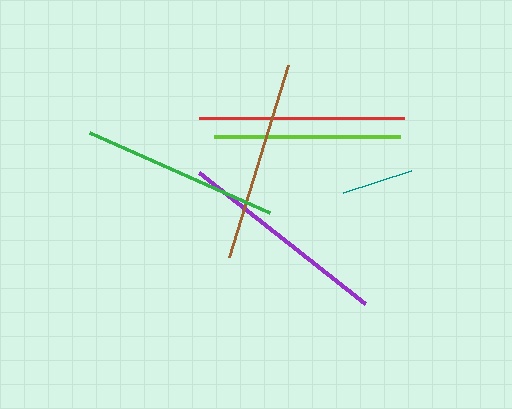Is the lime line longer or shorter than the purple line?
The purple line is longer than the lime line.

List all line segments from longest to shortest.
From longest to shortest: purple, red, brown, green, lime, teal.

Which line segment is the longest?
The purple line is the longest at approximately 212 pixels.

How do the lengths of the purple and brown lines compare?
The purple and brown lines are approximately the same length.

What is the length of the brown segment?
The brown segment is approximately 201 pixels long.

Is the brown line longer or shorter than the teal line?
The brown line is longer than the teal line.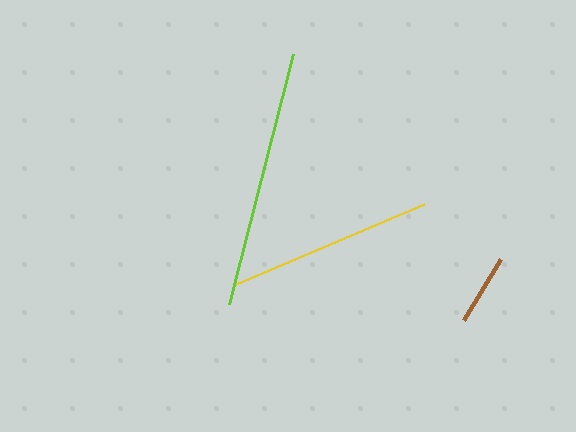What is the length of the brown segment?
The brown segment is approximately 72 pixels long.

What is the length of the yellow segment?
The yellow segment is approximately 204 pixels long.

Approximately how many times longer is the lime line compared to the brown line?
The lime line is approximately 3.6 times the length of the brown line.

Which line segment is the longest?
The lime line is the longest at approximately 259 pixels.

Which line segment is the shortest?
The brown line is the shortest at approximately 72 pixels.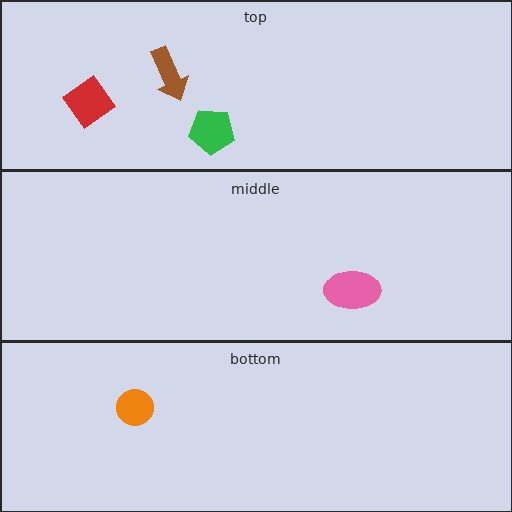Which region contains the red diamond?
The top region.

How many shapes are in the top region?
3.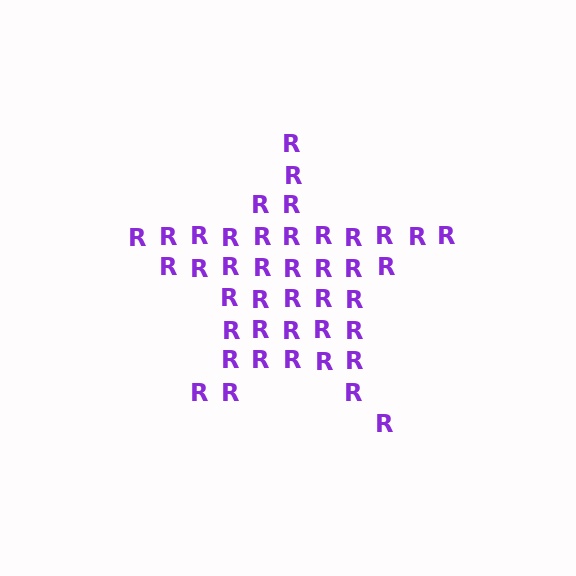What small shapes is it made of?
It is made of small letter R's.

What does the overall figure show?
The overall figure shows a star.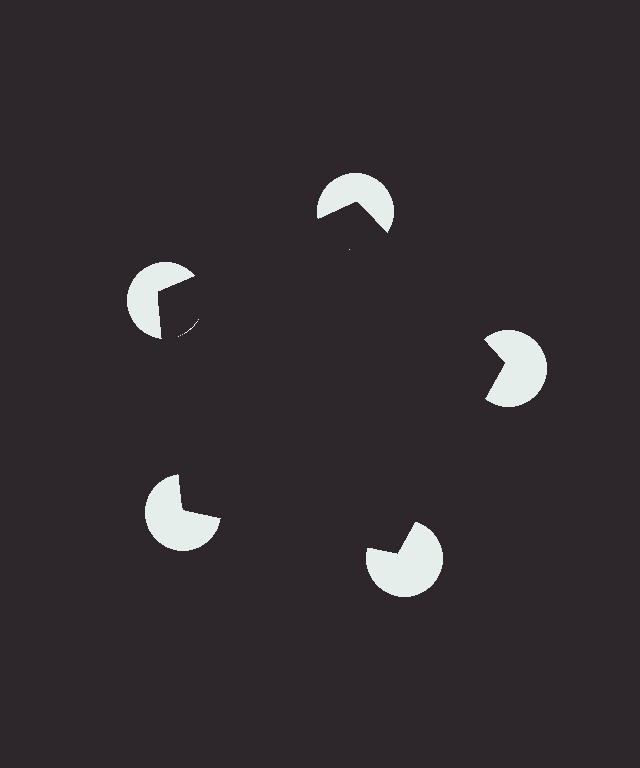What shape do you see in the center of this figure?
An illusory pentagon — its edges are inferred from the aligned wedge cuts in the pac-man discs, not physically drawn.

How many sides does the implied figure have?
5 sides.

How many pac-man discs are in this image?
There are 5 — one at each vertex of the illusory pentagon.